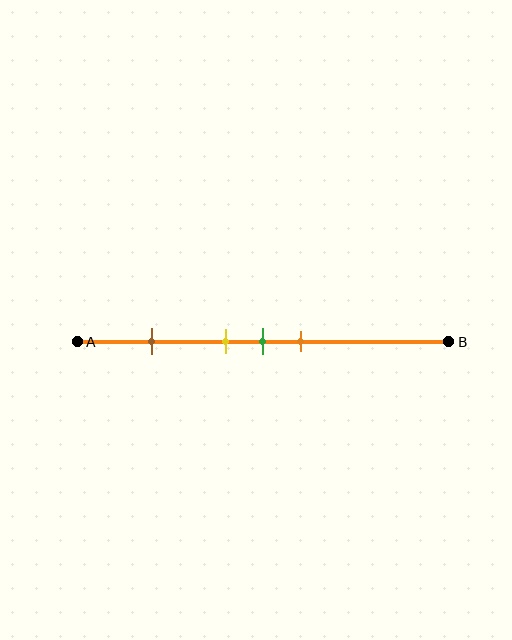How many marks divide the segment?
There are 4 marks dividing the segment.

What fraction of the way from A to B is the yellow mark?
The yellow mark is approximately 40% (0.4) of the way from A to B.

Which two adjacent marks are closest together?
The yellow and green marks are the closest adjacent pair.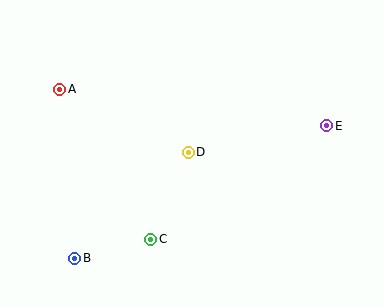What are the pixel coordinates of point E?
Point E is at (327, 126).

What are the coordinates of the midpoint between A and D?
The midpoint between A and D is at (124, 121).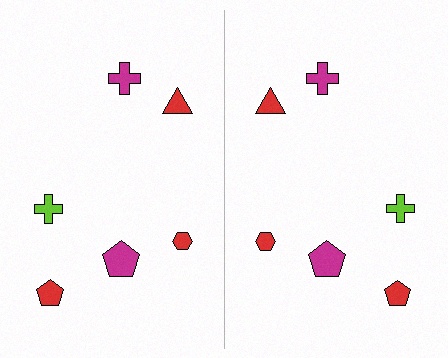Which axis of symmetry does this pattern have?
The pattern has a vertical axis of symmetry running through the center of the image.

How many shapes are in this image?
There are 12 shapes in this image.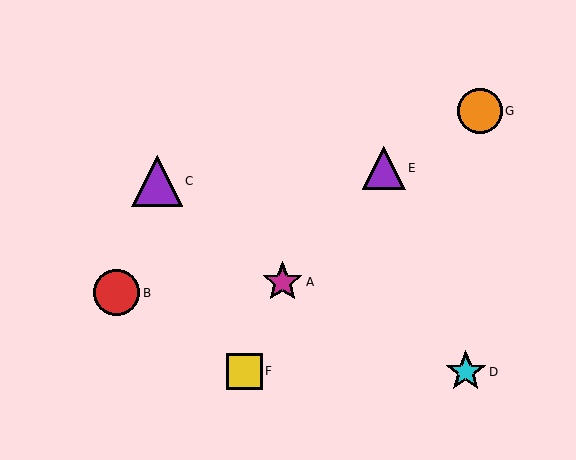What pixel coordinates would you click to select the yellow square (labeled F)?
Click at (244, 371) to select the yellow square F.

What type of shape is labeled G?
Shape G is an orange circle.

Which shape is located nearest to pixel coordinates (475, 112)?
The orange circle (labeled G) at (480, 111) is nearest to that location.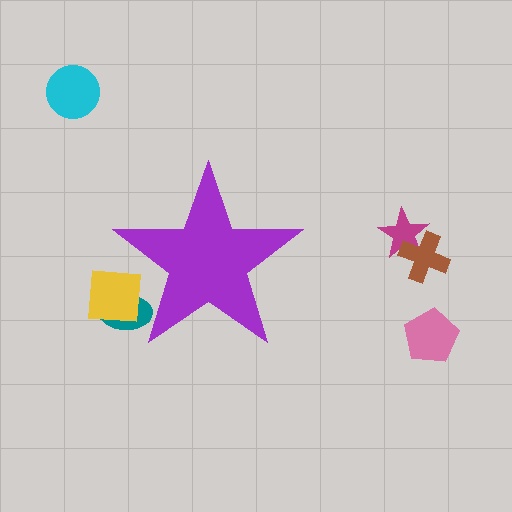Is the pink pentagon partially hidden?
No, the pink pentagon is fully visible.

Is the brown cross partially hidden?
No, the brown cross is fully visible.